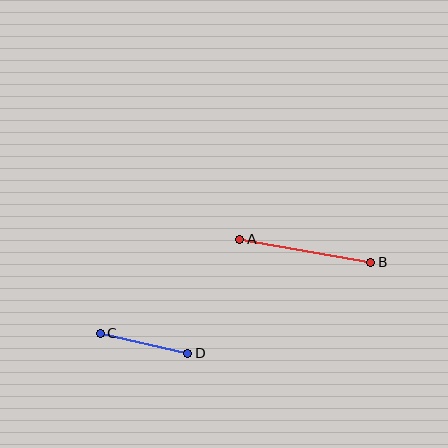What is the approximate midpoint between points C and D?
The midpoint is at approximately (144, 343) pixels.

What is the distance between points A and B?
The distance is approximately 133 pixels.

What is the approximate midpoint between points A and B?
The midpoint is at approximately (305, 251) pixels.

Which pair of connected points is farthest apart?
Points A and B are farthest apart.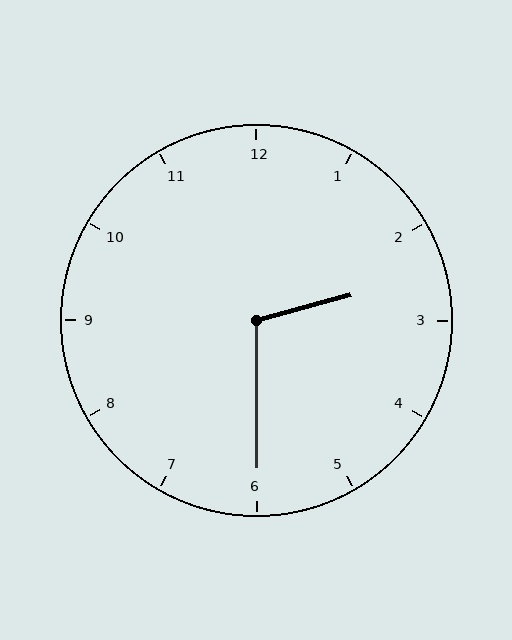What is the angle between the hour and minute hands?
Approximately 105 degrees.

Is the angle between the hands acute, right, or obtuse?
It is obtuse.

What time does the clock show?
2:30.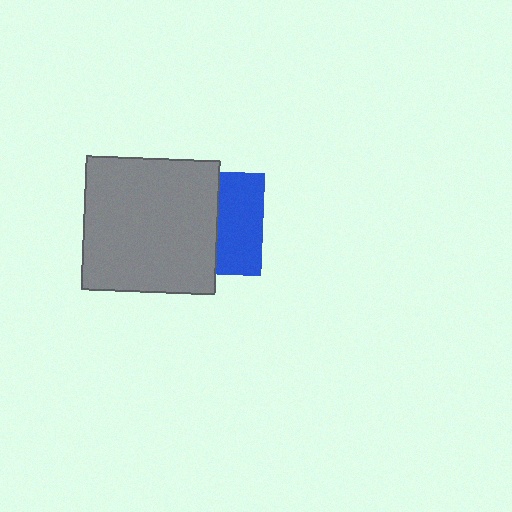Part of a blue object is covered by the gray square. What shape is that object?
It is a square.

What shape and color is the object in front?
The object in front is a gray square.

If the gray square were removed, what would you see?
You would see the complete blue square.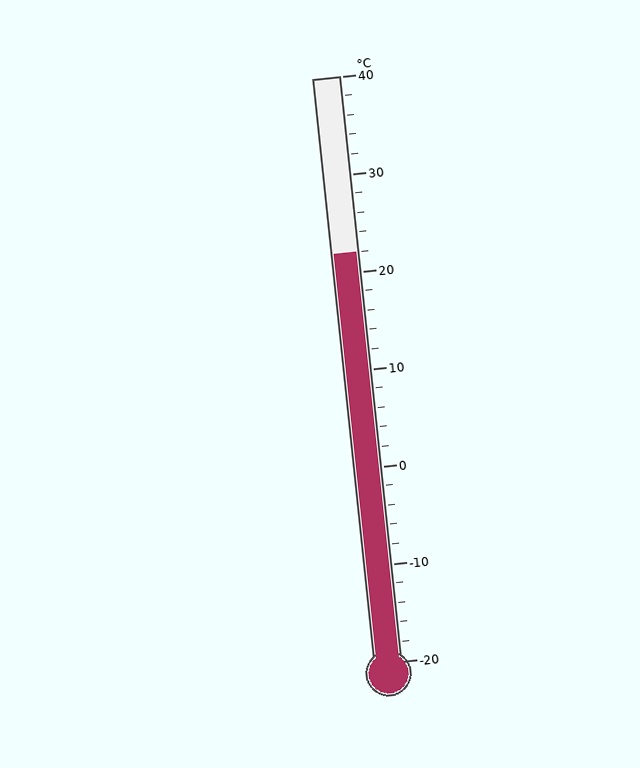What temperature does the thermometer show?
The thermometer shows approximately 22°C.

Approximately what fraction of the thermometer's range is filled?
The thermometer is filled to approximately 70% of its range.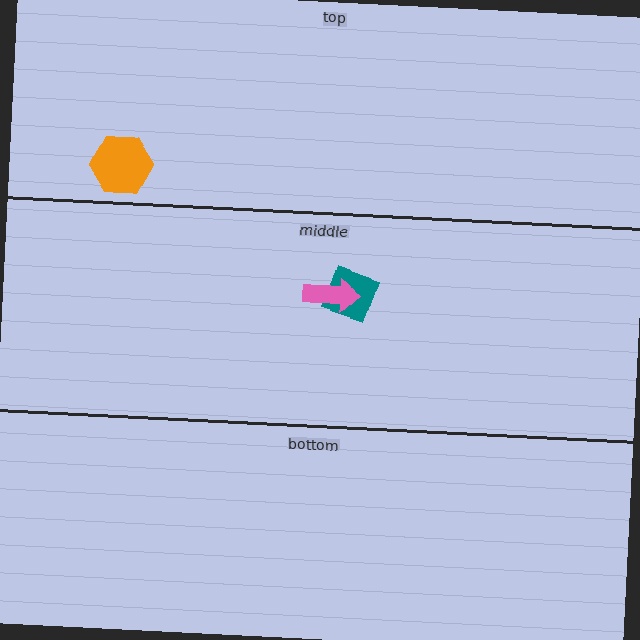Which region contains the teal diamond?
The middle region.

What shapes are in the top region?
The orange hexagon.